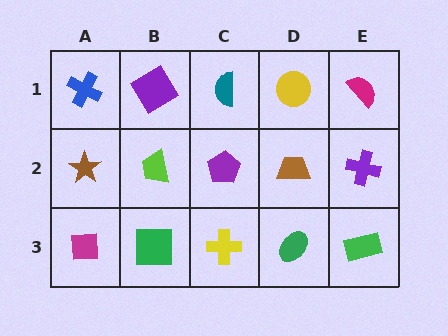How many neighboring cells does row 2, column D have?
4.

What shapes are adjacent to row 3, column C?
A purple pentagon (row 2, column C), a green square (row 3, column B), a green ellipse (row 3, column D).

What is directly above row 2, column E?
A magenta semicircle.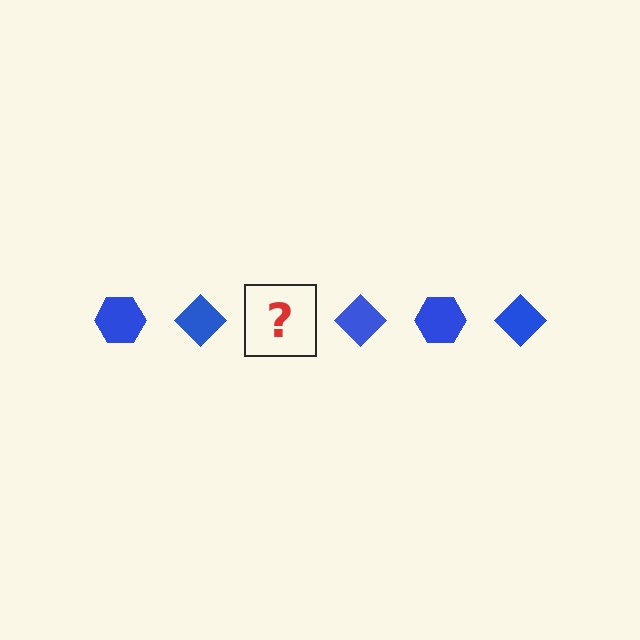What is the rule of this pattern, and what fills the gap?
The rule is that the pattern cycles through hexagon, diamond shapes in blue. The gap should be filled with a blue hexagon.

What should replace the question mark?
The question mark should be replaced with a blue hexagon.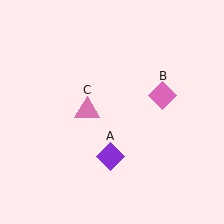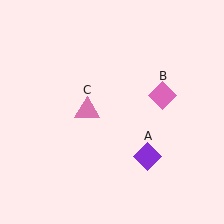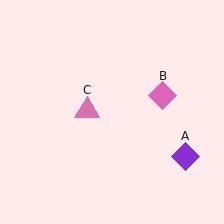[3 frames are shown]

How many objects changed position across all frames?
1 object changed position: purple diamond (object A).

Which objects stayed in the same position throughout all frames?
Pink diamond (object B) and pink triangle (object C) remained stationary.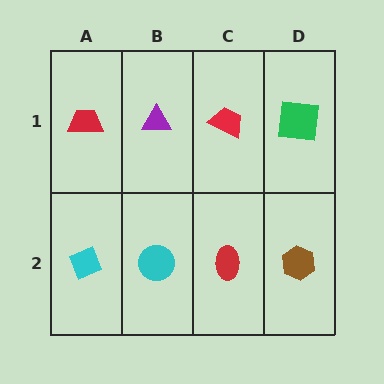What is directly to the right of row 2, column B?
A red ellipse.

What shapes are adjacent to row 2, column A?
A red trapezoid (row 1, column A), a cyan circle (row 2, column B).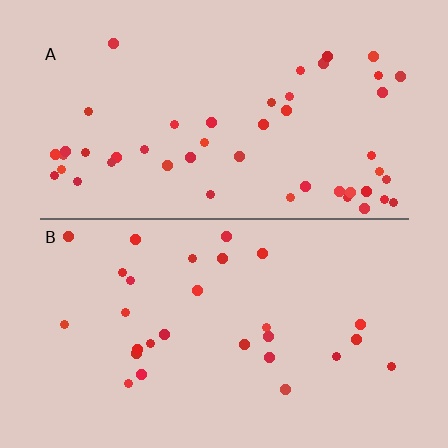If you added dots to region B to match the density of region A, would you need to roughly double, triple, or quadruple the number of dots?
Approximately double.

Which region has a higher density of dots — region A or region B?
A (the top).